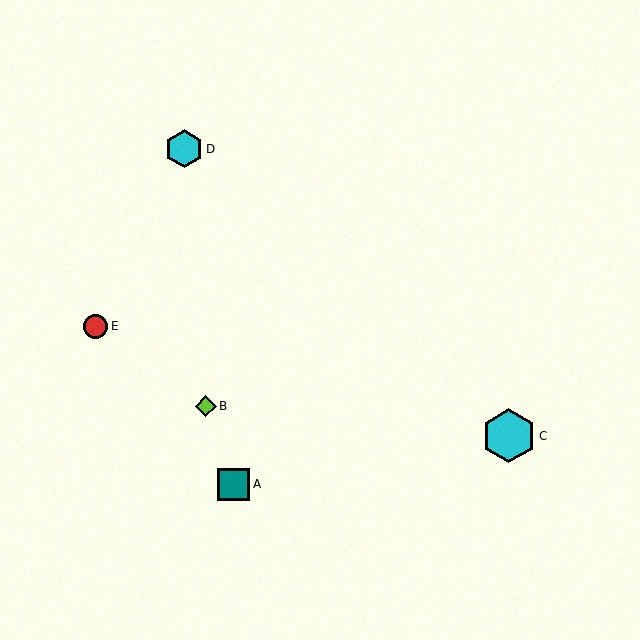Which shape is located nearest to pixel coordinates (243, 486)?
The teal square (labeled A) at (234, 484) is nearest to that location.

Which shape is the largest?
The cyan hexagon (labeled C) is the largest.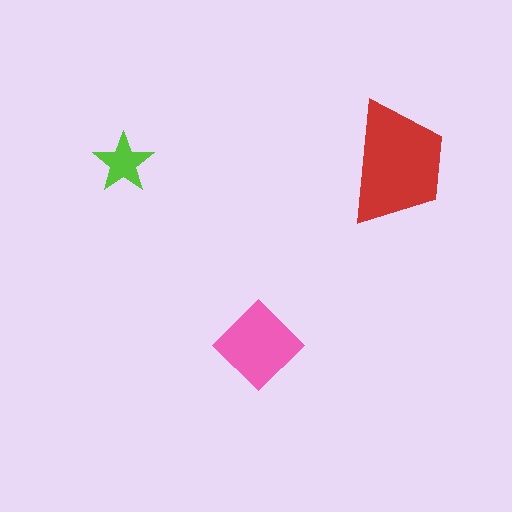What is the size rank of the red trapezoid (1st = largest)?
1st.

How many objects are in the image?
There are 3 objects in the image.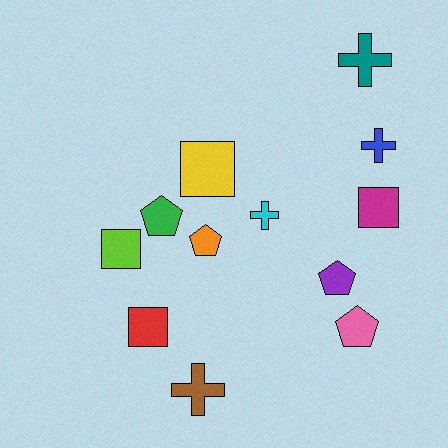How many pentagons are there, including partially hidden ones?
There are 4 pentagons.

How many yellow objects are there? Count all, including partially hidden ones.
There is 1 yellow object.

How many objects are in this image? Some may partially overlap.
There are 12 objects.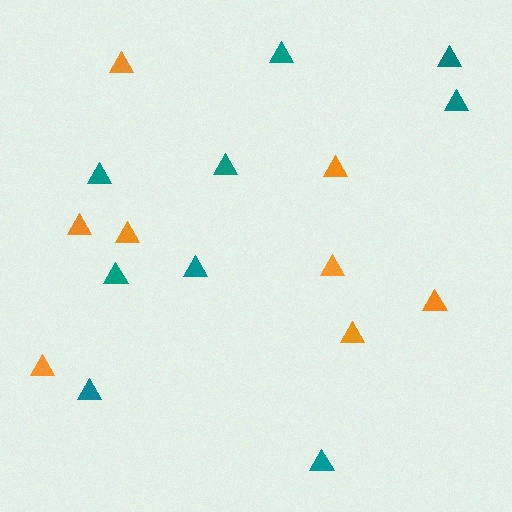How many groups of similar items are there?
There are 2 groups: one group of orange triangles (8) and one group of teal triangles (9).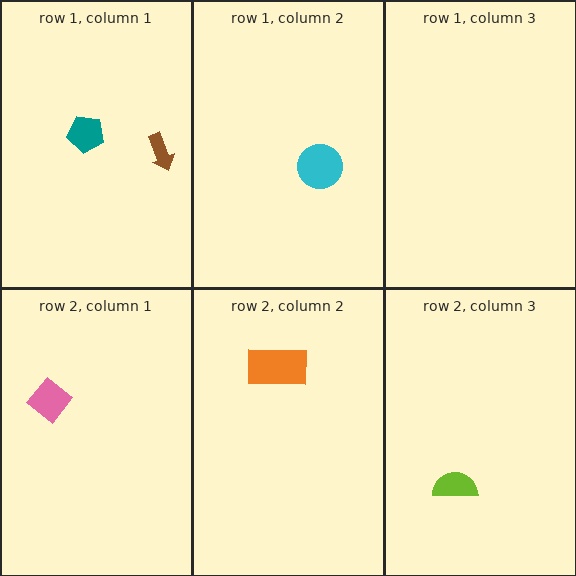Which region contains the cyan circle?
The row 1, column 2 region.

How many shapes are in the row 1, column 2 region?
1.